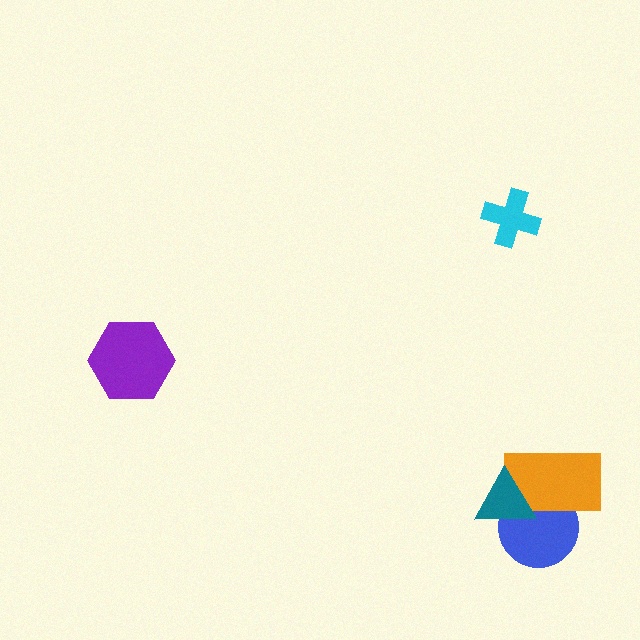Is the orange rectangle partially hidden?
Yes, it is partially covered by another shape.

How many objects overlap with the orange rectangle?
2 objects overlap with the orange rectangle.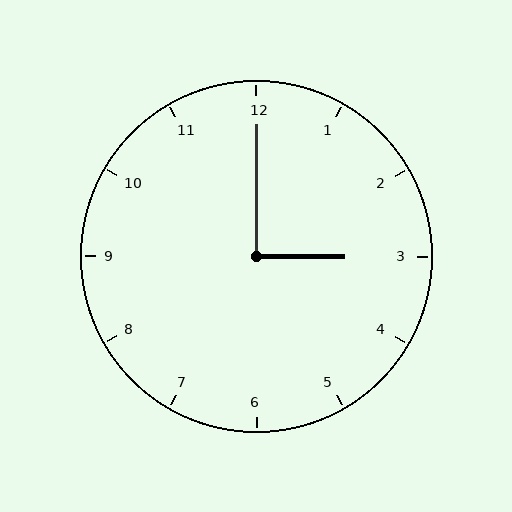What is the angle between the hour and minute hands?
Approximately 90 degrees.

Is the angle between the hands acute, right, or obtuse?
It is right.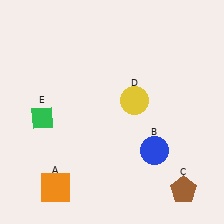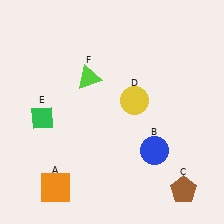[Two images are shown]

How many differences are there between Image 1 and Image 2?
There is 1 difference between the two images.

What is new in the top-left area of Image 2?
A lime triangle (F) was added in the top-left area of Image 2.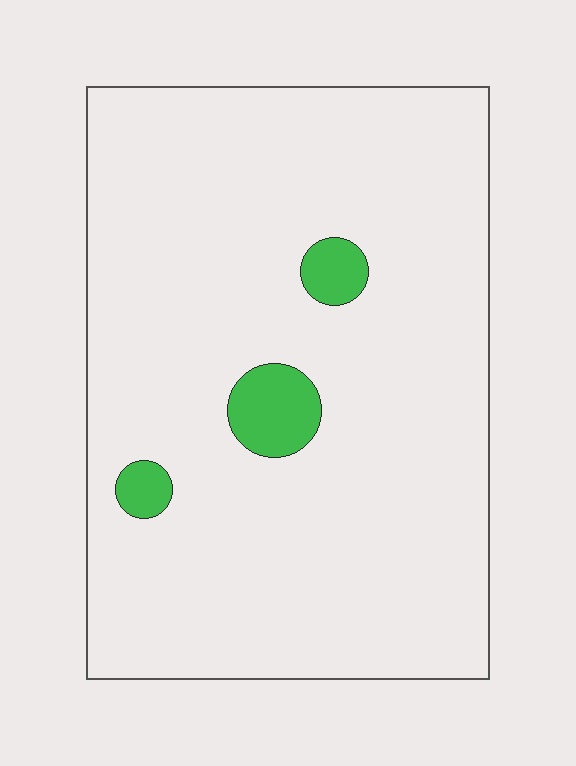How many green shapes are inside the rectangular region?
3.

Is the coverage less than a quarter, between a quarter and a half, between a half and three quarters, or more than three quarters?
Less than a quarter.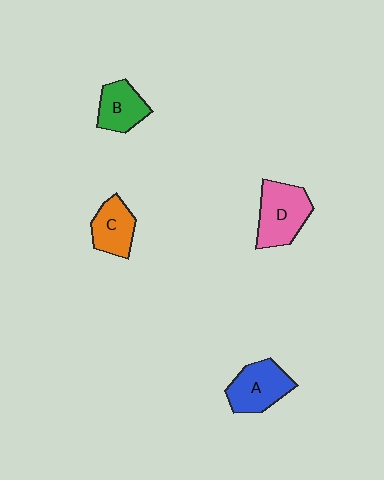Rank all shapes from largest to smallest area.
From largest to smallest: D (pink), A (blue), C (orange), B (green).